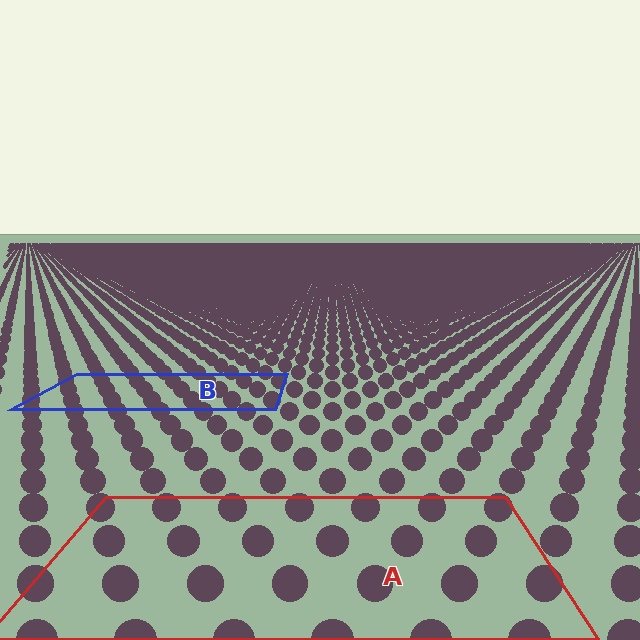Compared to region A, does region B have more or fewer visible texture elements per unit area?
Region B has more texture elements per unit area — they are packed more densely because it is farther away.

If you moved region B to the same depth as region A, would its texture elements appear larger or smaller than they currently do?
They would appear larger. At a closer depth, the same texture elements are projected at a bigger on-screen size.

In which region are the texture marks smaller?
The texture marks are smaller in region B, because it is farther away.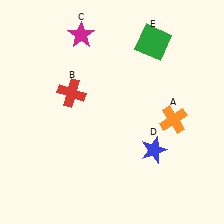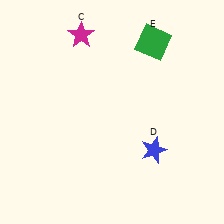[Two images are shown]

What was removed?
The orange cross (A), the red cross (B) were removed in Image 2.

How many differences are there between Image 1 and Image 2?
There are 2 differences between the two images.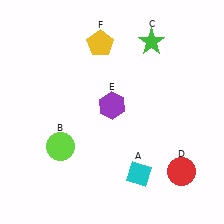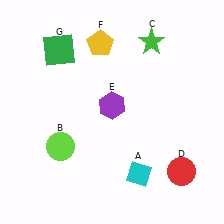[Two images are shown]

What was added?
A green square (G) was added in Image 2.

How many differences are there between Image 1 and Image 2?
There is 1 difference between the two images.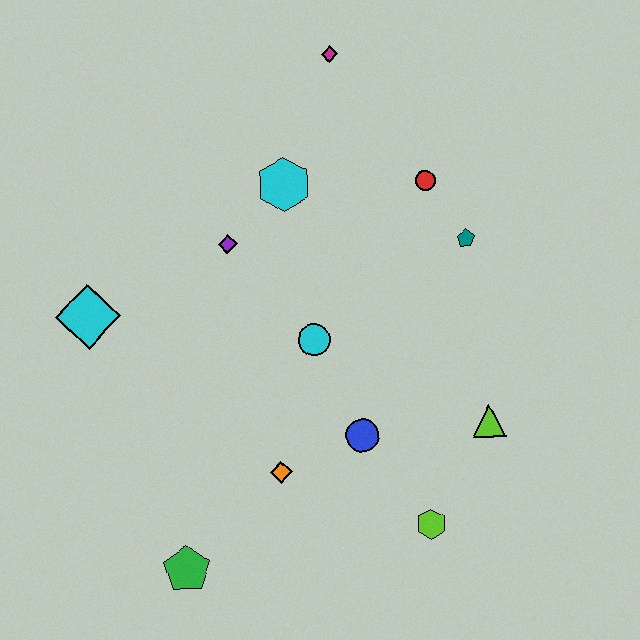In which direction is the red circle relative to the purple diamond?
The red circle is to the right of the purple diamond.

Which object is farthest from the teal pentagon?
The green pentagon is farthest from the teal pentagon.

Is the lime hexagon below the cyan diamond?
Yes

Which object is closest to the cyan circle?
The blue circle is closest to the cyan circle.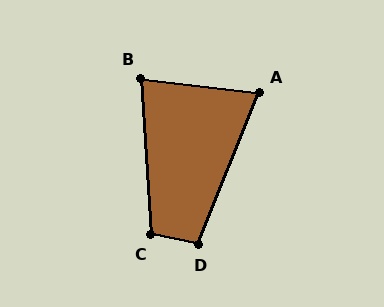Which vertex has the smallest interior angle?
A, at approximately 75 degrees.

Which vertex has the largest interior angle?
C, at approximately 105 degrees.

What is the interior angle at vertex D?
Approximately 101 degrees (obtuse).